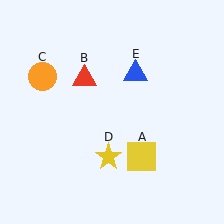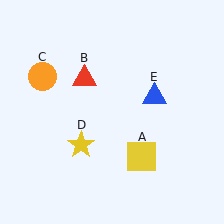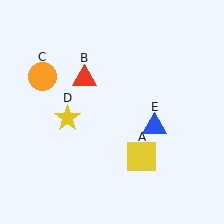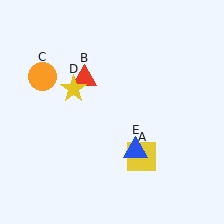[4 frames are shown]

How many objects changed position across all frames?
2 objects changed position: yellow star (object D), blue triangle (object E).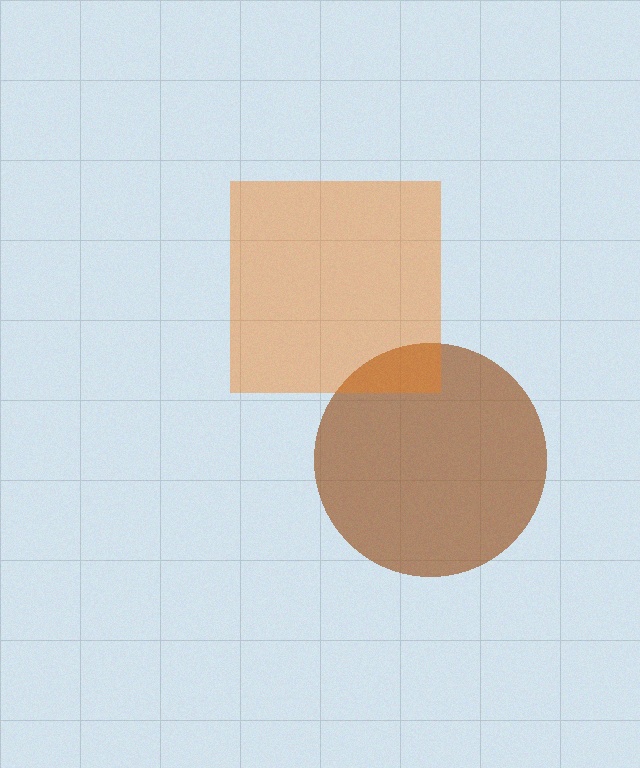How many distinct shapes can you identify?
There are 2 distinct shapes: a brown circle, an orange square.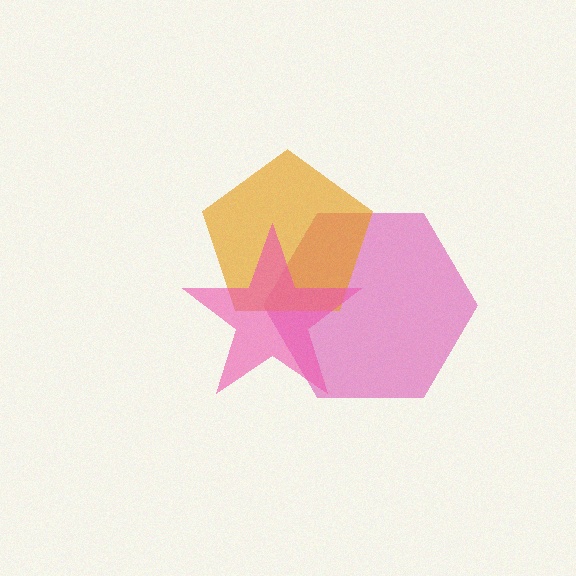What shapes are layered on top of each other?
The layered shapes are: a magenta hexagon, an orange pentagon, a pink star.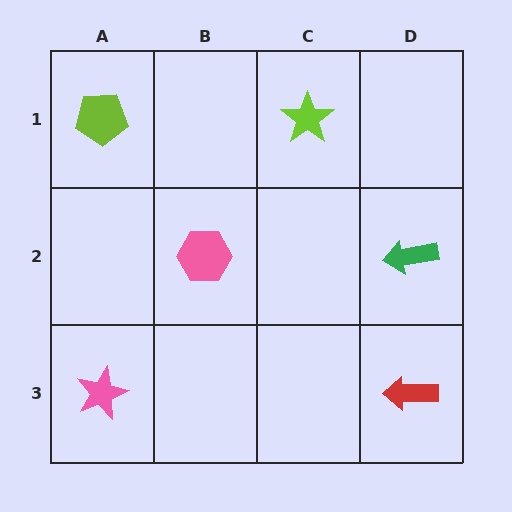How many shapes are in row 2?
2 shapes.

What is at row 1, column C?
A lime star.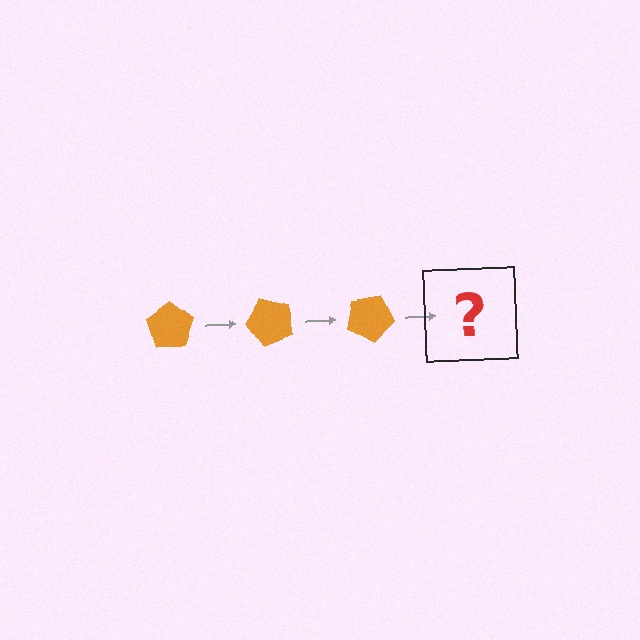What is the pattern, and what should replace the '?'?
The pattern is that the pentagon rotates 50 degrees each step. The '?' should be an orange pentagon rotated 150 degrees.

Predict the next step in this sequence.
The next step is an orange pentagon rotated 150 degrees.